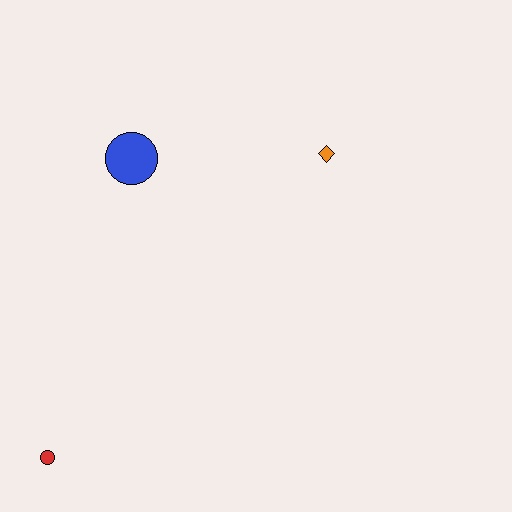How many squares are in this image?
There are no squares.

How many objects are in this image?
There are 3 objects.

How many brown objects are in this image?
There are no brown objects.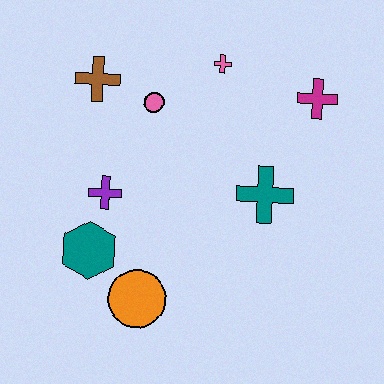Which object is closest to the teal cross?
The magenta cross is closest to the teal cross.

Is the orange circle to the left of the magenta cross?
Yes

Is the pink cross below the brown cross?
No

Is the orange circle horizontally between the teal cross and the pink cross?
No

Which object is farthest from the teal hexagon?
The magenta cross is farthest from the teal hexagon.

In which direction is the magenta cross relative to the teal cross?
The magenta cross is above the teal cross.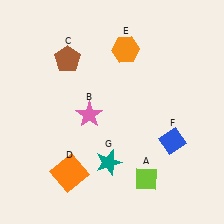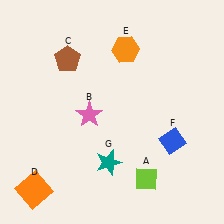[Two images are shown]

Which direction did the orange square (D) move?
The orange square (D) moved left.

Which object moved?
The orange square (D) moved left.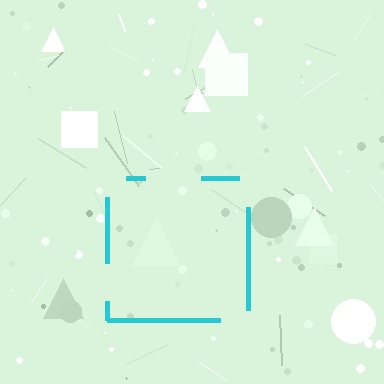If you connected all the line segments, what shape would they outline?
They would outline a square.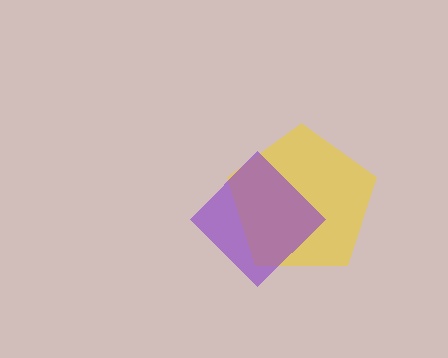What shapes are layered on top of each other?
The layered shapes are: a yellow pentagon, a purple diamond.